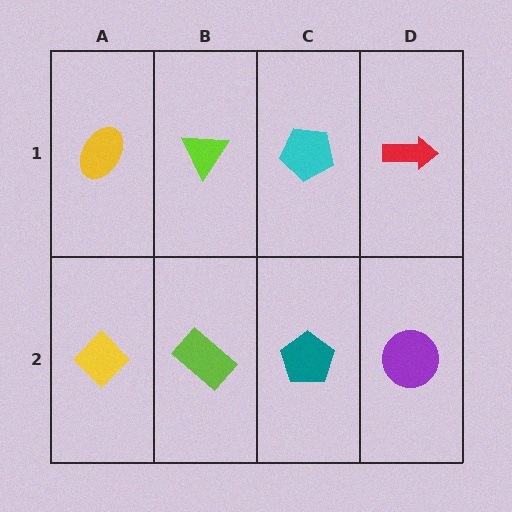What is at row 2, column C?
A teal pentagon.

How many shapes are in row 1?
4 shapes.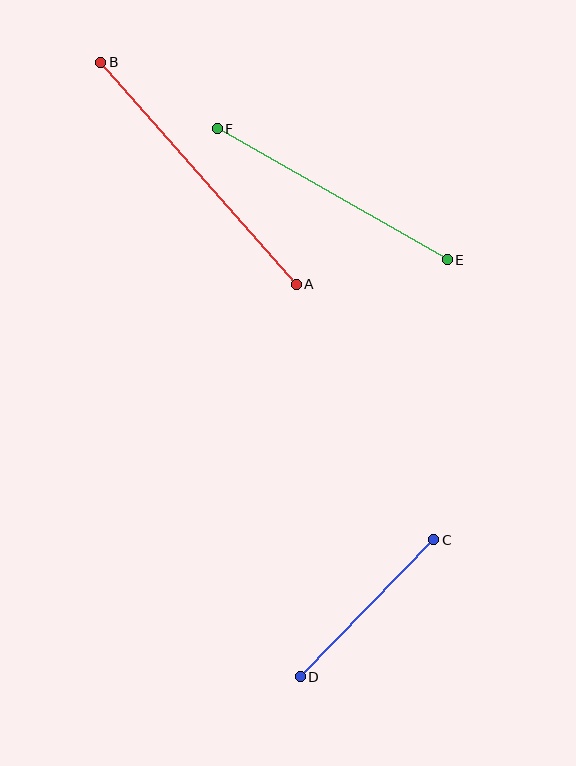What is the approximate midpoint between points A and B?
The midpoint is at approximately (198, 173) pixels.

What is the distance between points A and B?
The distance is approximately 296 pixels.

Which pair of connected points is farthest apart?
Points A and B are farthest apart.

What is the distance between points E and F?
The distance is approximately 265 pixels.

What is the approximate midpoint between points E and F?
The midpoint is at approximately (332, 194) pixels.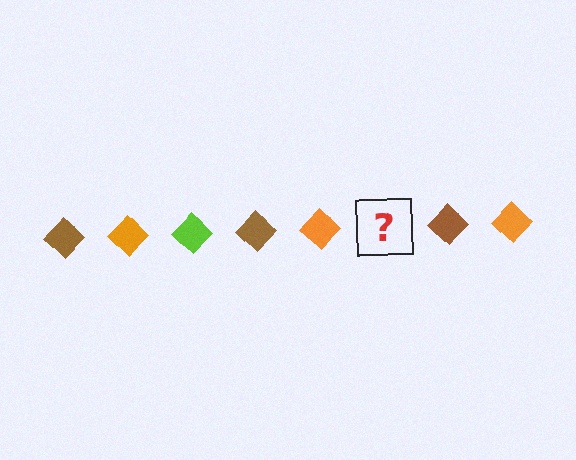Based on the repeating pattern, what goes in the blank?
The blank should be a lime diamond.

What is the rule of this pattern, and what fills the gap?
The rule is that the pattern cycles through brown, orange, lime diamonds. The gap should be filled with a lime diamond.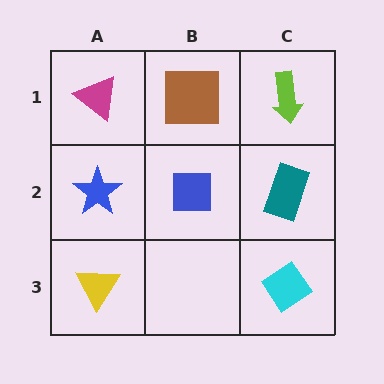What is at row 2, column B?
A blue square.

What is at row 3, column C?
A cyan diamond.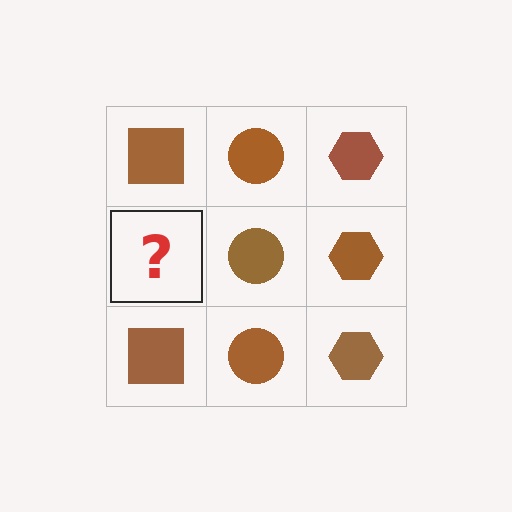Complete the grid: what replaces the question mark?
The question mark should be replaced with a brown square.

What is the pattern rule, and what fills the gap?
The rule is that each column has a consistent shape. The gap should be filled with a brown square.